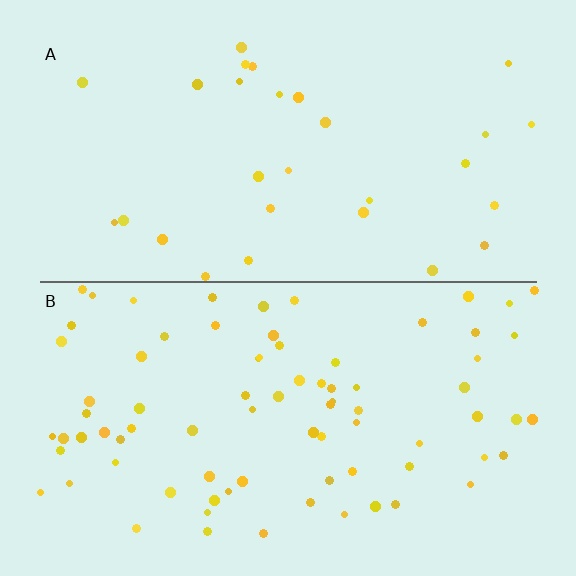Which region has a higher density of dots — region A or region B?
B (the bottom).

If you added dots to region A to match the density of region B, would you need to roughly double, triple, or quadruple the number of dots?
Approximately triple.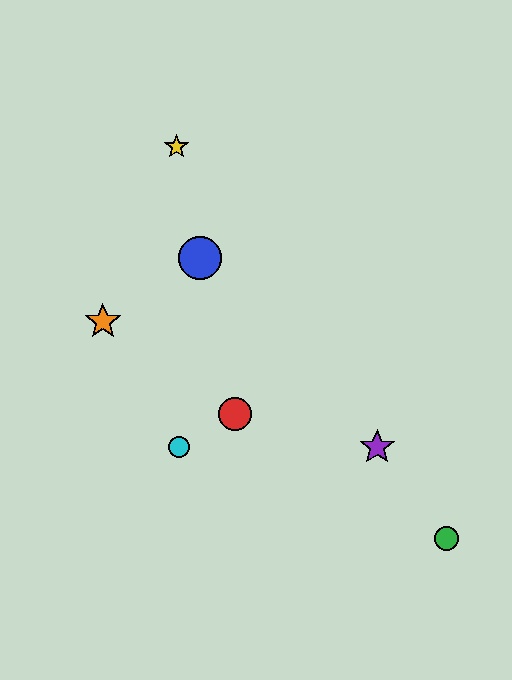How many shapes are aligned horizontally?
2 shapes (the purple star, the cyan circle) are aligned horizontally.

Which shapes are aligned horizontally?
The purple star, the cyan circle are aligned horizontally.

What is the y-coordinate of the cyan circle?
The cyan circle is at y≈447.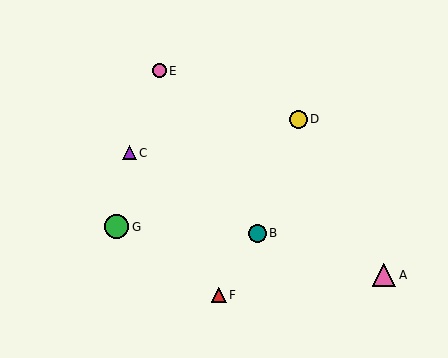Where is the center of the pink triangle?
The center of the pink triangle is at (384, 275).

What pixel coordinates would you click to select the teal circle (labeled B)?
Click at (257, 233) to select the teal circle B.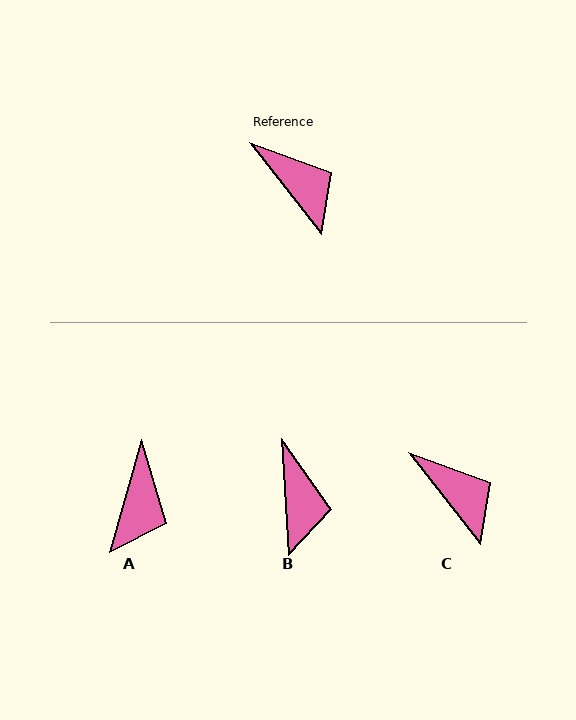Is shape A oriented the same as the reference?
No, it is off by about 54 degrees.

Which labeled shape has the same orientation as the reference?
C.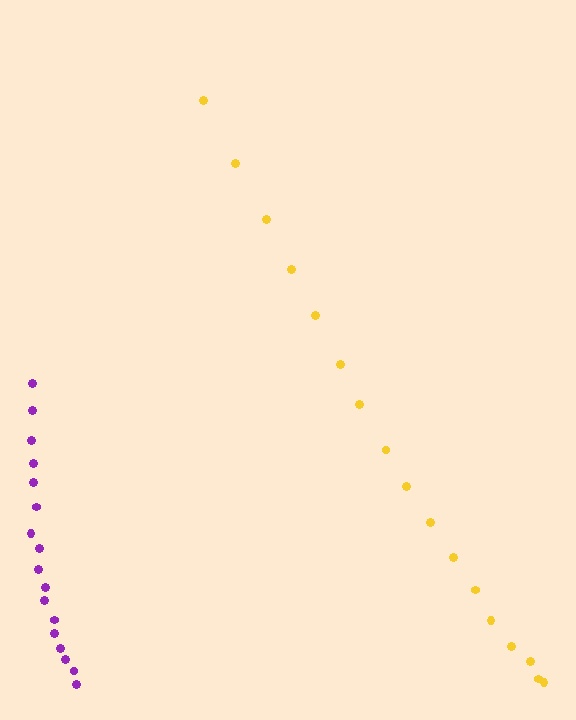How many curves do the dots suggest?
There are 2 distinct paths.